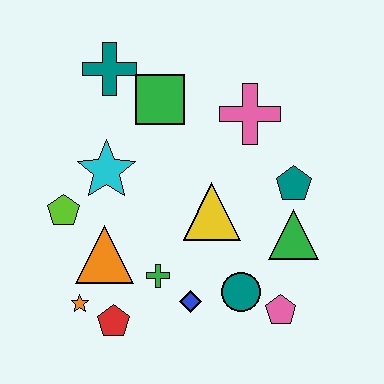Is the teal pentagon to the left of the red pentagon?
No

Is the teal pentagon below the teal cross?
Yes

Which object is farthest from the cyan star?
The pink pentagon is farthest from the cyan star.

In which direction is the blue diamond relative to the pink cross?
The blue diamond is below the pink cross.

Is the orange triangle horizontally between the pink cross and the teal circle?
No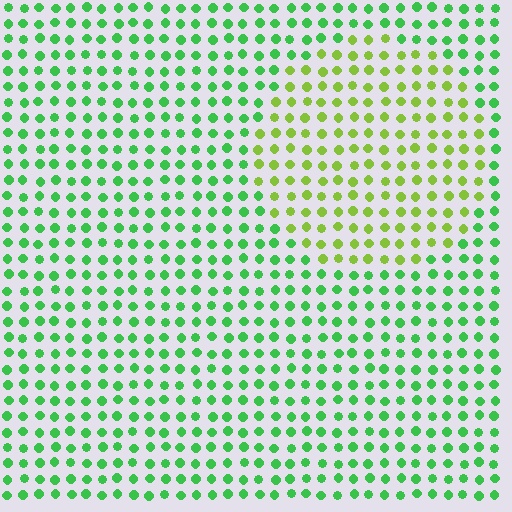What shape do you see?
I see a circle.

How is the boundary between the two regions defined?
The boundary is defined purely by a slight shift in hue (about 40 degrees). Spacing, size, and orientation are identical on both sides.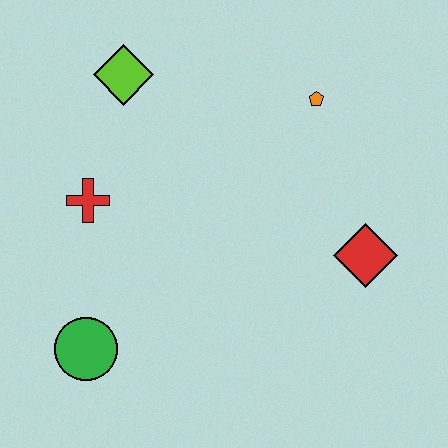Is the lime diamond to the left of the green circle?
No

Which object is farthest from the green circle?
The orange pentagon is farthest from the green circle.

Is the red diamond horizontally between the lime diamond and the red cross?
No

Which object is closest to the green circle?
The red cross is closest to the green circle.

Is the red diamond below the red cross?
Yes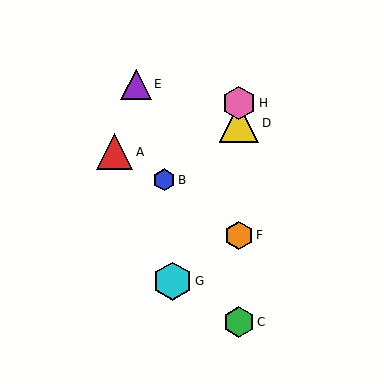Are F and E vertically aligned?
No, F is at x≈239 and E is at x≈136.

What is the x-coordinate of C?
Object C is at x≈239.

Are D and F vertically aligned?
Yes, both are at x≈239.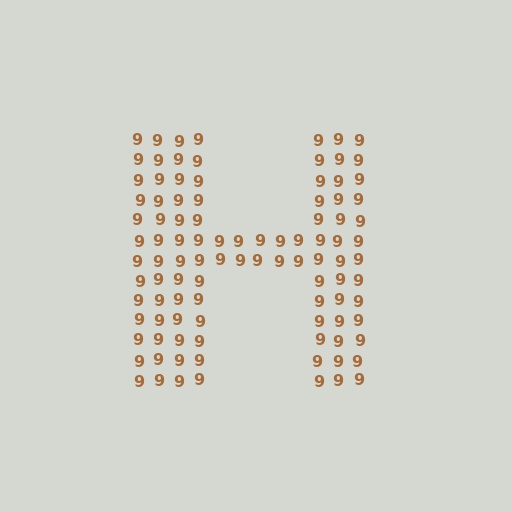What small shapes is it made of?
It is made of small digit 9's.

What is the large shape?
The large shape is the letter H.